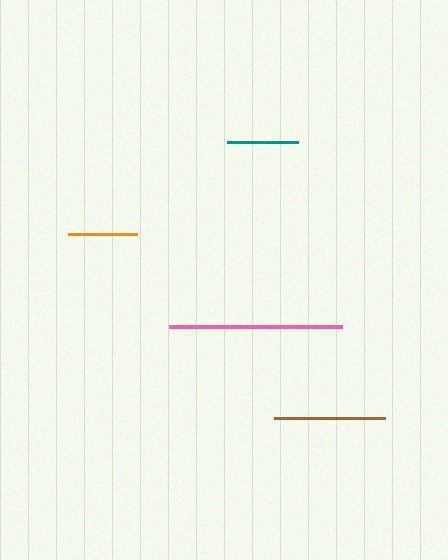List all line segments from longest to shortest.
From longest to shortest: pink, brown, teal, orange.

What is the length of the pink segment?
The pink segment is approximately 173 pixels long.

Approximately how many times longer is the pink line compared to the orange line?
The pink line is approximately 2.5 times the length of the orange line.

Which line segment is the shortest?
The orange line is the shortest at approximately 69 pixels.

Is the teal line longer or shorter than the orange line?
The teal line is longer than the orange line.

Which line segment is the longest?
The pink line is the longest at approximately 173 pixels.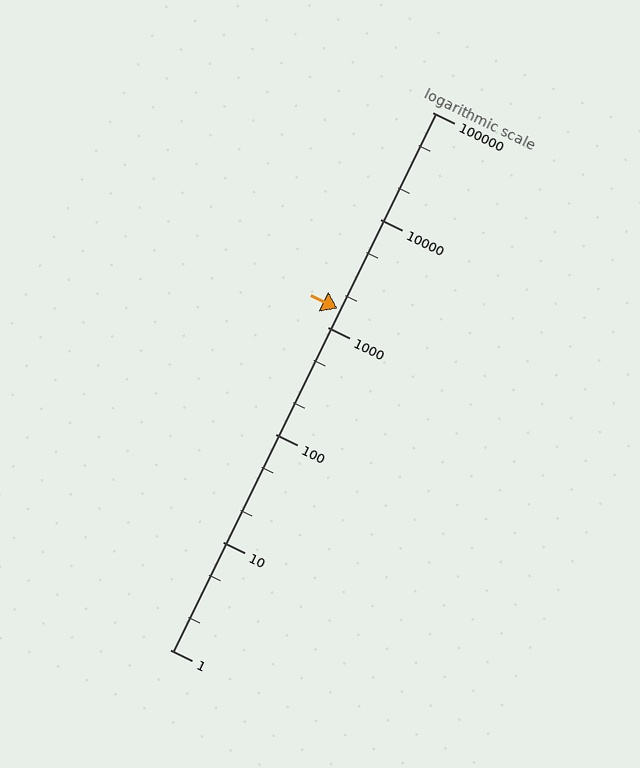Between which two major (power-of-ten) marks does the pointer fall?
The pointer is between 1000 and 10000.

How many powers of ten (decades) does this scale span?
The scale spans 5 decades, from 1 to 100000.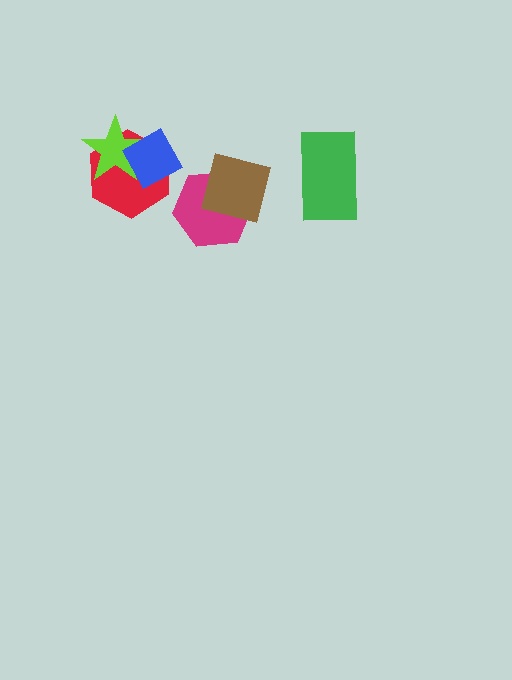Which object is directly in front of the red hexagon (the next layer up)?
The lime star is directly in front of the red hexagon.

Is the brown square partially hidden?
No, no other shape covers it.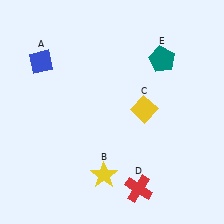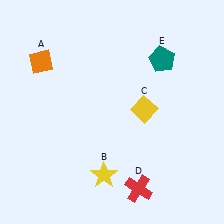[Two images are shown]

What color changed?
The diamond (A) changed from blue in Image 1 to orange in Image 2.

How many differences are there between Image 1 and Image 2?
There is 1 difference between the two images.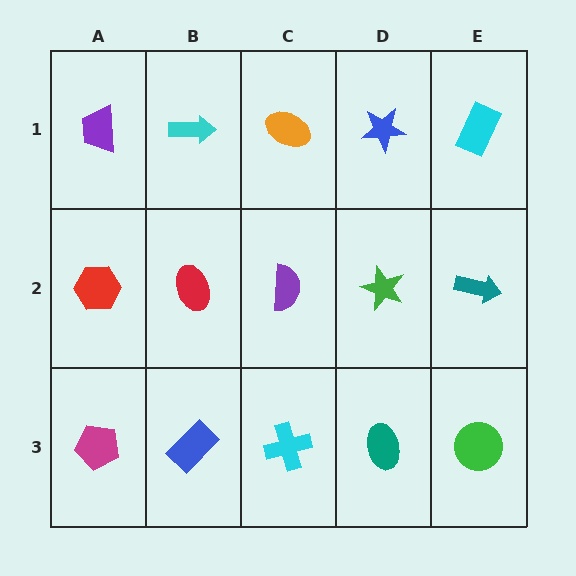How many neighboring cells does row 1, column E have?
2.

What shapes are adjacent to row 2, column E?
A cyan rectangle (row 1, column E), a green circle (row 3, column E), a green star (row 2, column D).